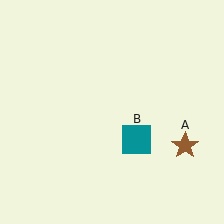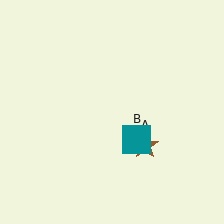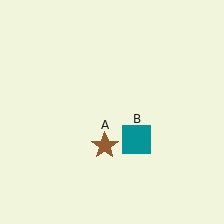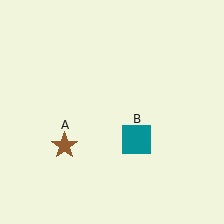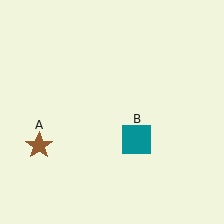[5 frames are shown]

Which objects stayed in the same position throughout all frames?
Teal square (object B) remained stationary.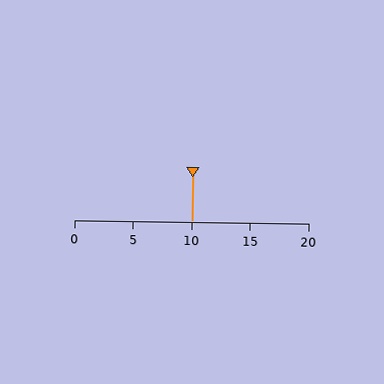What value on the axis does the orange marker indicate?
The marker indicates approximately 10.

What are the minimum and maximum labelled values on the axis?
The axis runs from 0 to 20.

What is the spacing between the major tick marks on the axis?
The major ticks are spaced 5 apart.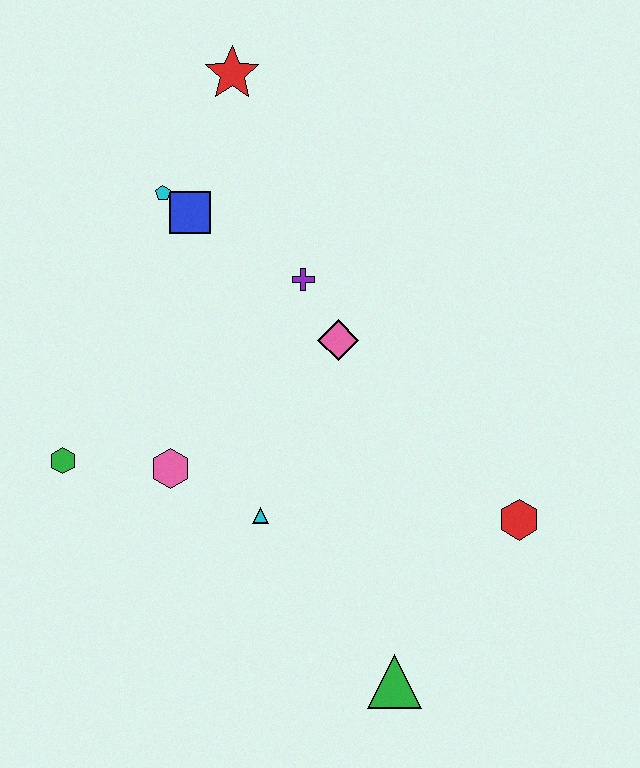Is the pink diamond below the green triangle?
No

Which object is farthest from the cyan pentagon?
The green triangle is farthest from the cyan pentagon.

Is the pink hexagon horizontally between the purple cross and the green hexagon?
Yes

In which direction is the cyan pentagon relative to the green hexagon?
The cyan pentagon is above the green hexagon.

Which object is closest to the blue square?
The cyan pentagon is closest to the blue square.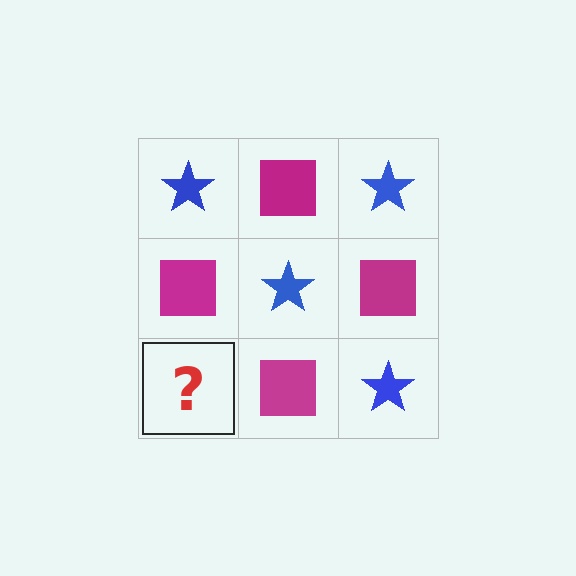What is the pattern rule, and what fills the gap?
The rule is that it alternates blue star and magenta square in a checkerboard pattern. The gap should be filled with a blue star.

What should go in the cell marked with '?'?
The missing cell should contain a blue star.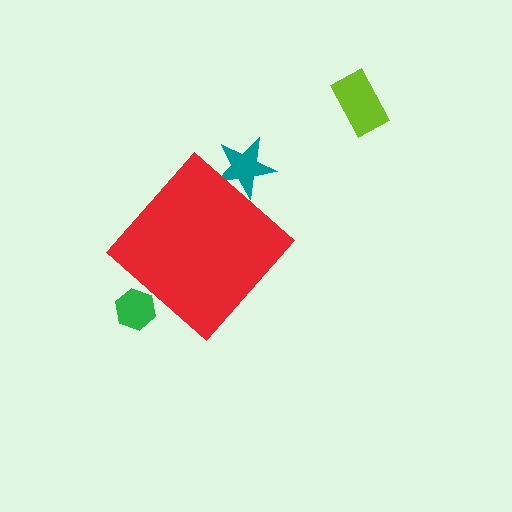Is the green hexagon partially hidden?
Yes, the green hexagon is partially hidden behind the red diamond.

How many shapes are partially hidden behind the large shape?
2 shapes are partially hidden.